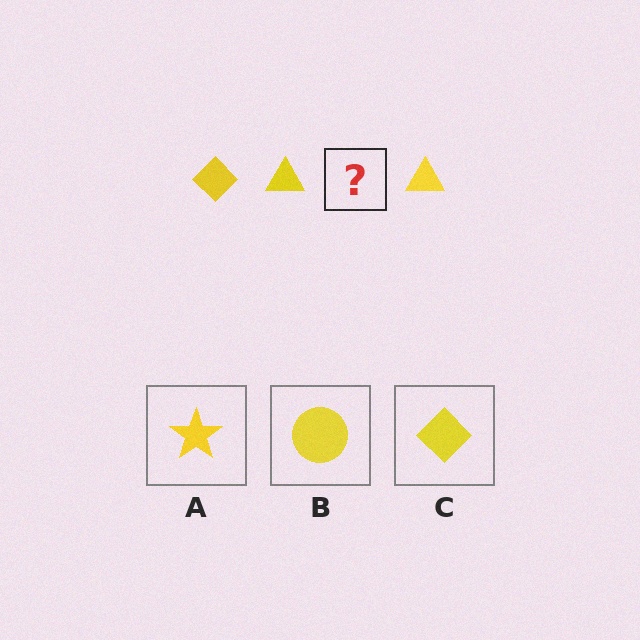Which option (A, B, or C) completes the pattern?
C.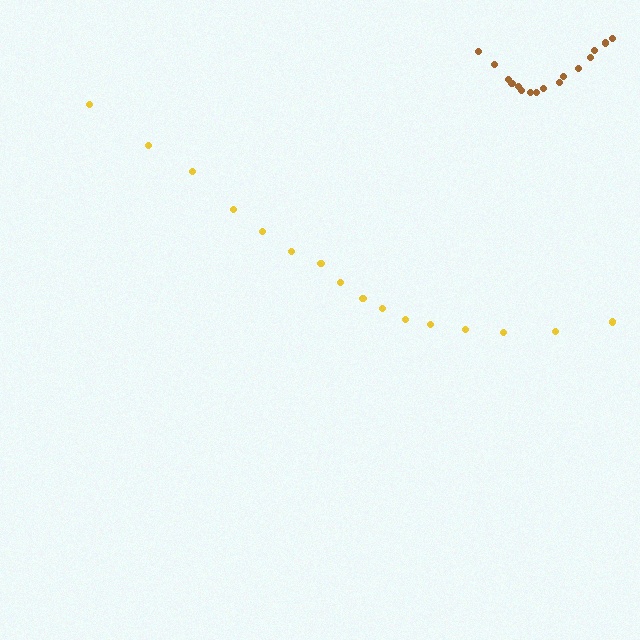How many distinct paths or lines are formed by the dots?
There are 2 distinct paths.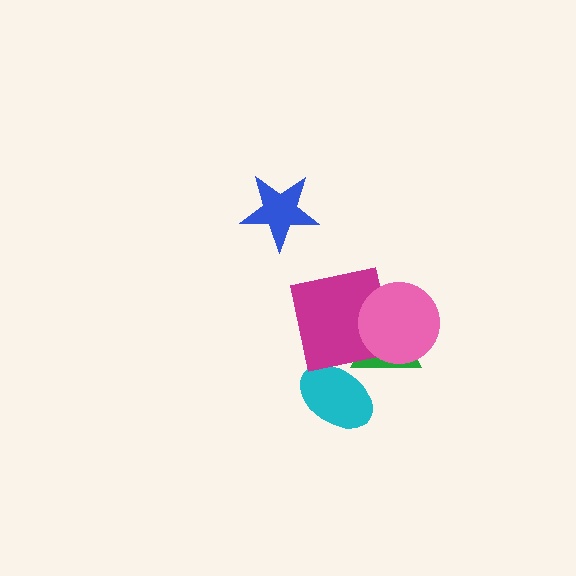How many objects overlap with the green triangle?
3 objects overlap with the green triangle.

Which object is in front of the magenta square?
The pink circle is in front of the magenta square.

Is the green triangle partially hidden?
Yes, it is partially covered by another shape.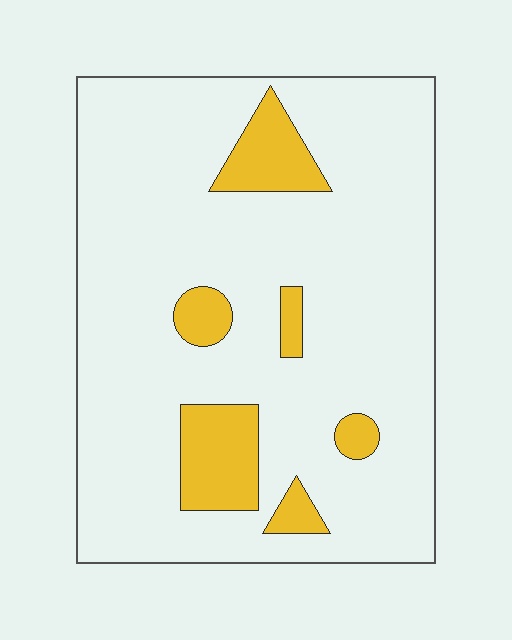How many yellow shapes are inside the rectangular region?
6.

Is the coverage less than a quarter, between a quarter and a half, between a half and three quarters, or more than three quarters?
Less than a quarter.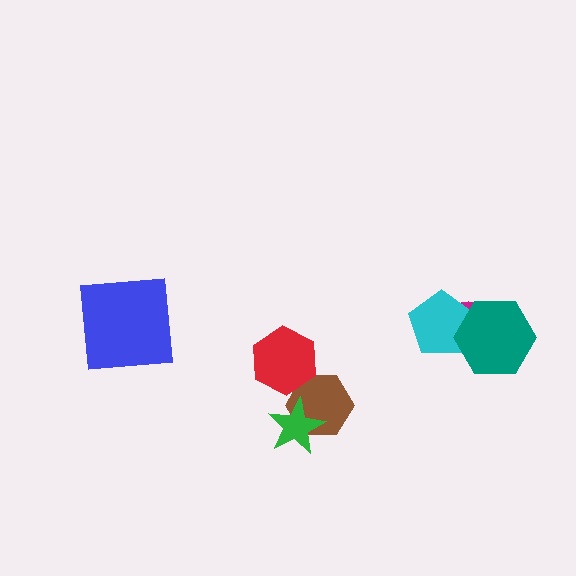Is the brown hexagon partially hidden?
Yes, it is partially covered by another shape.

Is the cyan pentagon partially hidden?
Yes, it is partially covered by another shape.